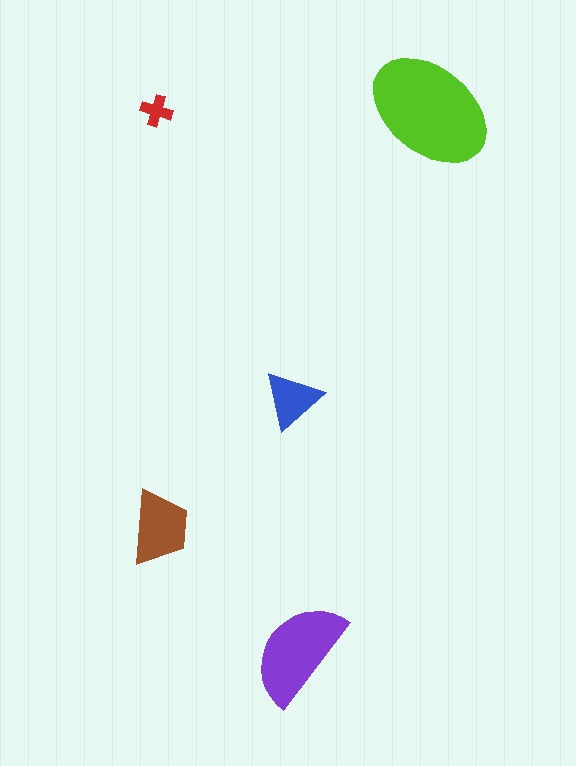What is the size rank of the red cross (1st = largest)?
5th.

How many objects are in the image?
There are 5 objects in the image.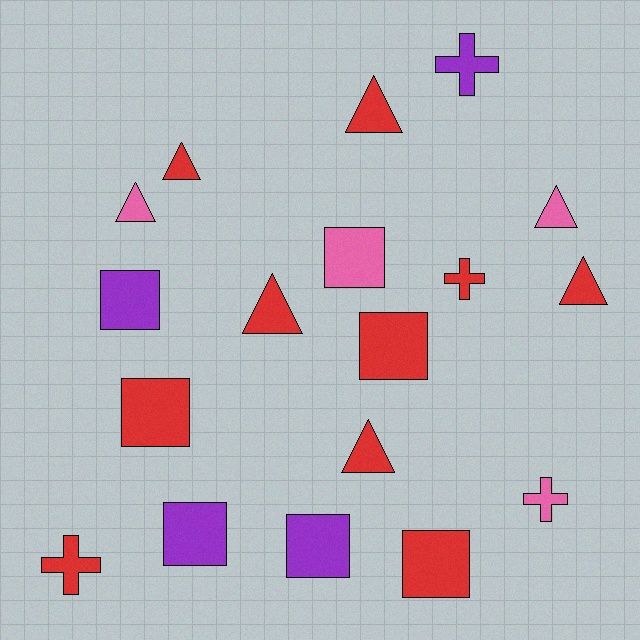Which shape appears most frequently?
Triangle, with 7 objects.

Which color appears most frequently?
Red, with 10 objects.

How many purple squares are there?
There are 3 purple squares.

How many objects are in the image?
There are 18 objects.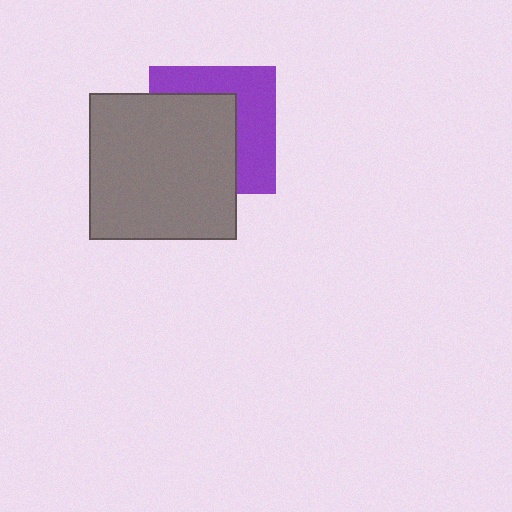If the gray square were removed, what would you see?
You would see the complete purple square.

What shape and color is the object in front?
The object in front is a gray square.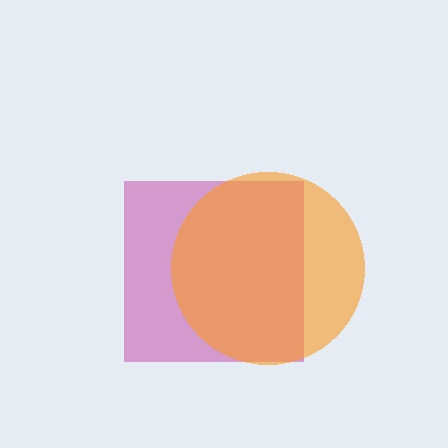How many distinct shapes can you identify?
There are 2 distinct shapes: a magenta square, an orange circle.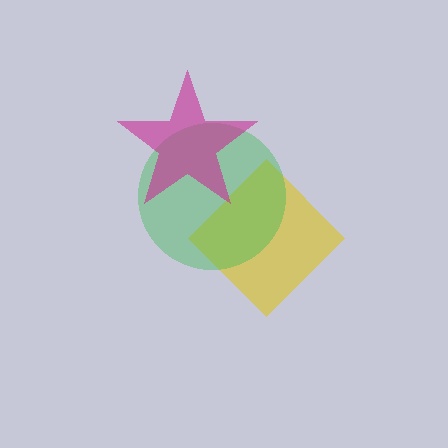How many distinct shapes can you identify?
There are 3 distinct shapes: a yellow diamond, a green circle, a magenta star.